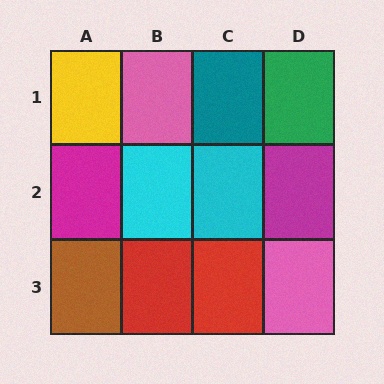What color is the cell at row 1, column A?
Yellow.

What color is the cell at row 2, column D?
Magenta.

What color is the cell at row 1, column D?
Green.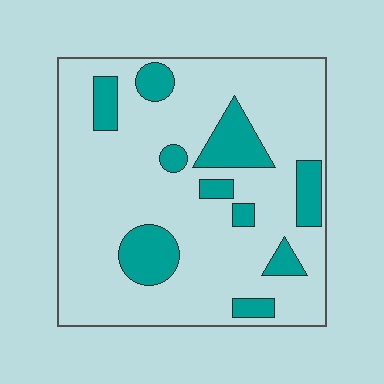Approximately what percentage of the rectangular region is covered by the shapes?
Approximately 20%.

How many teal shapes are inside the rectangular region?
10.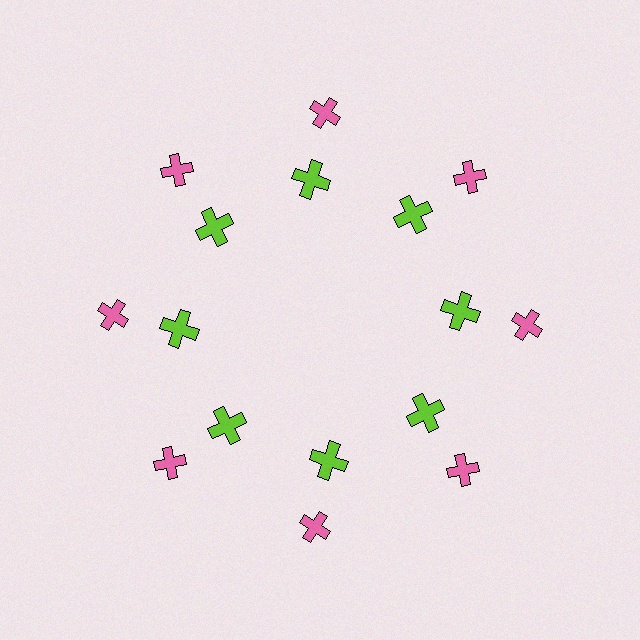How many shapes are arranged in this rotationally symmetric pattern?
There are 16 shapes, arranged in 8 groups of 2.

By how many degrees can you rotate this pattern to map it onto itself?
The pattern maps onto itself every 45 degrees of rotation.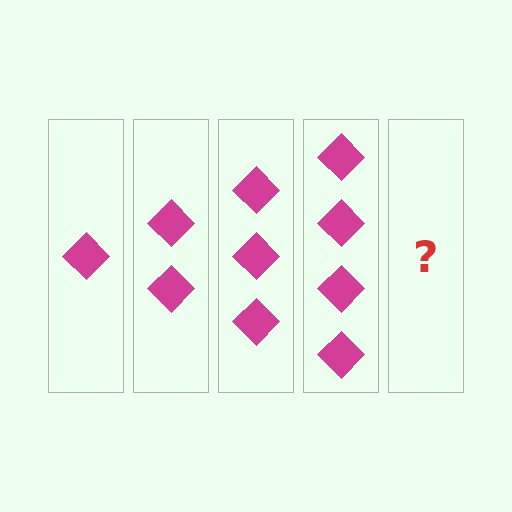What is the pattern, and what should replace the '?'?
The pattern is that each step adds one more diamond. The '?' should be 5 diamonds.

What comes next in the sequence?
The next element should be 5 diamonds.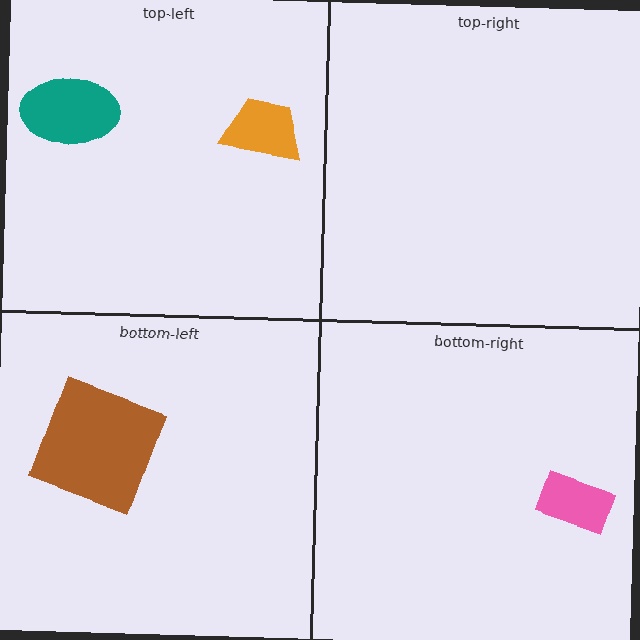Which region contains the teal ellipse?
The top-left region.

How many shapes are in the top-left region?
2.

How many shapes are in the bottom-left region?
1.